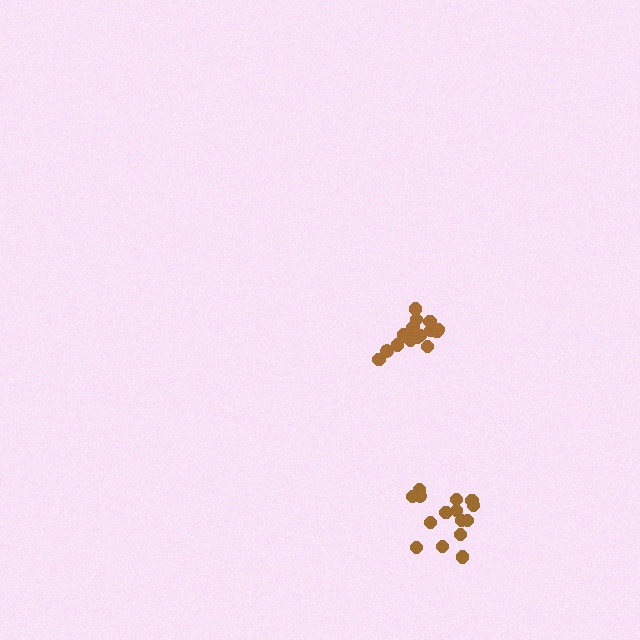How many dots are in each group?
Group 1: 15 dots, Group 2: 16 dots (31 total).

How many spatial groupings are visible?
There are 2 spatial groupings.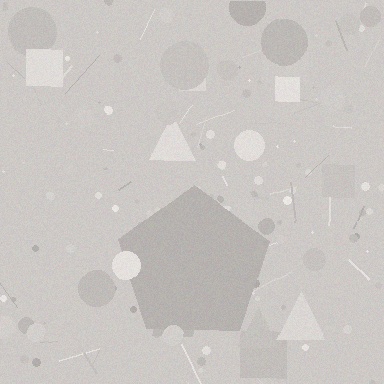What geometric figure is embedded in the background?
A pentagon is embedded in the background.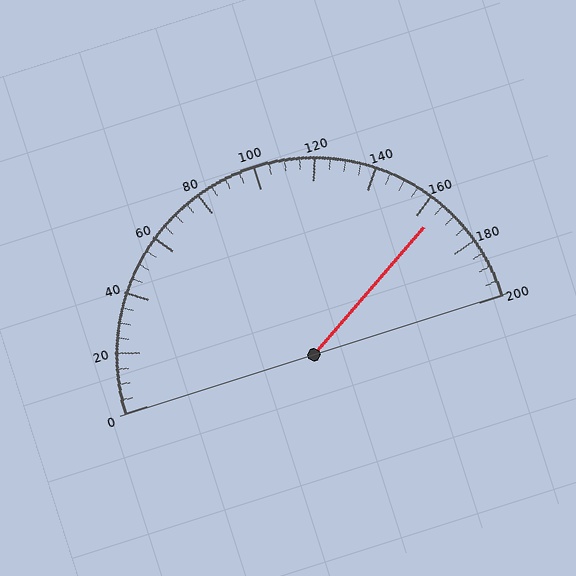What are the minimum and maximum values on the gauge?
The gauge ranges from 0 to 200.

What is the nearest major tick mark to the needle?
The nearest major tick mark is 160.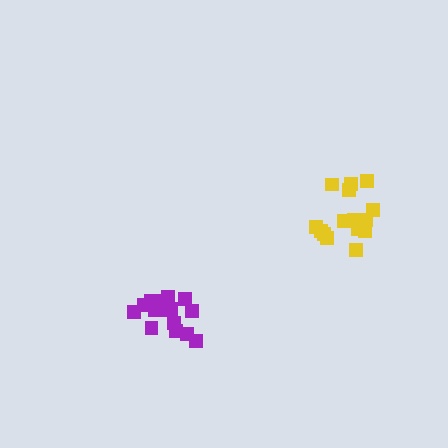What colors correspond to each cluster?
The clusters are colored: purple, yellow.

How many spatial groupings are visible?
There are 2 spatial groupings.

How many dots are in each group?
Group 1: 15 dots, Group 2: 15 dots (30 total).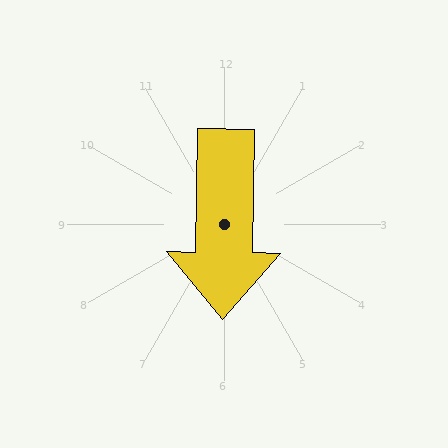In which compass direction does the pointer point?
South.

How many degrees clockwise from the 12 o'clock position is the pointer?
Approximately 181 degrees.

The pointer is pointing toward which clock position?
Roughly 6 o'clock.